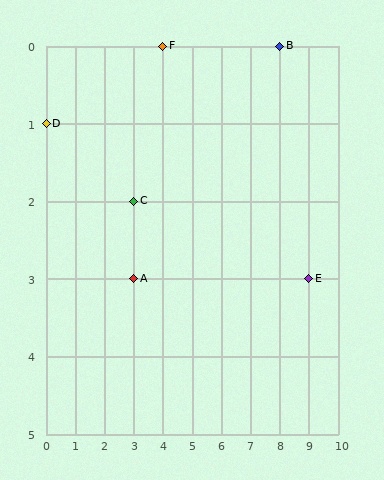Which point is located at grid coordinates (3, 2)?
Point C is at (3, 2).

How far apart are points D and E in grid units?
Points D and E are 9 columns and 2 rows apart (about 9.2 grid units diagonally).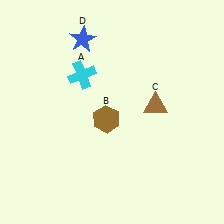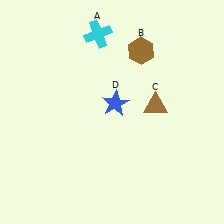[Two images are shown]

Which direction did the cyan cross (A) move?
The cyan cross (A) moved up.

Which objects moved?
The objects that moved are: the cyan cross (A), the brown hexagon (B), the blue star (D).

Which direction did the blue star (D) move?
The blue star (D) moved down.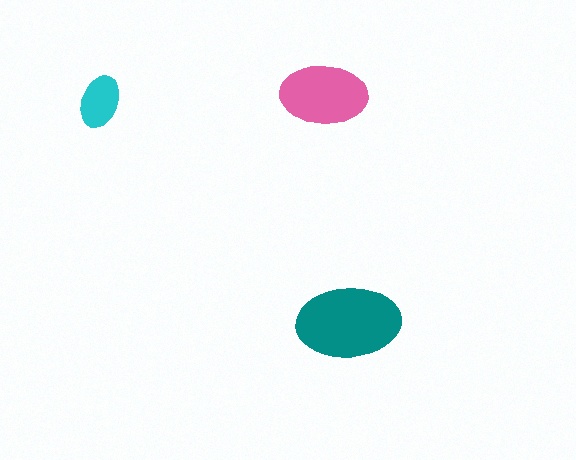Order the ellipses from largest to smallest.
the teal one, the pink one, the cyan one.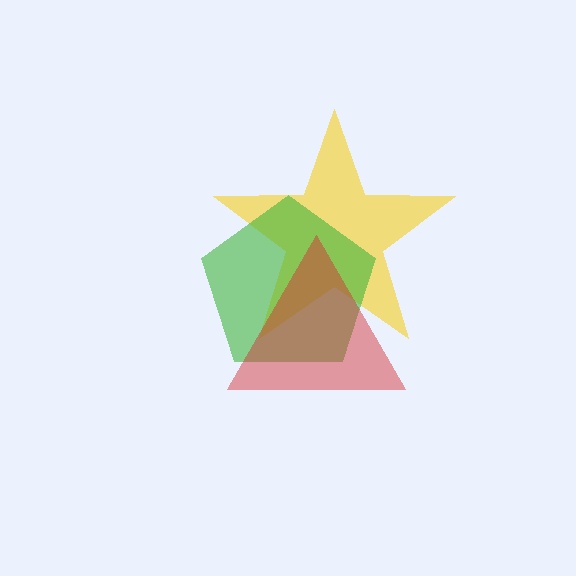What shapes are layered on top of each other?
The layered shapes are: a yellow star, a green pentagon, a red triangle.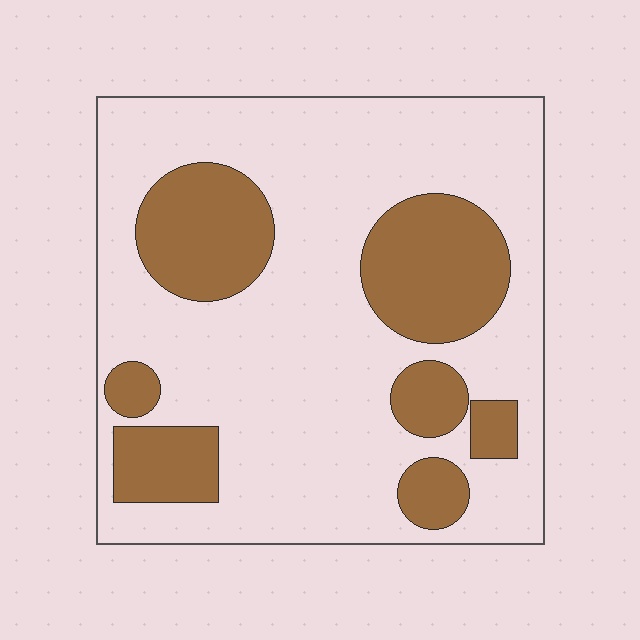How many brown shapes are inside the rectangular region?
7.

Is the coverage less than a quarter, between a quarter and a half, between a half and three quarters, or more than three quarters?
Between a quarter and a half.